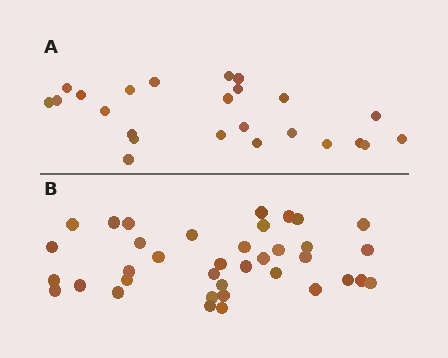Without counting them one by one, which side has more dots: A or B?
Region B (the bottom region) has more dots.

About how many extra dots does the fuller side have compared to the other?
Region B has approximately 15 more dots than region A.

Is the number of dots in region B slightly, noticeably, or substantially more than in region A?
Region B has substantially more. The ratio is roughly 1.5 to 1.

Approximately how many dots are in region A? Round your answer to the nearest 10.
About 20 dots. (The exact count is 24, which rounds to 20.)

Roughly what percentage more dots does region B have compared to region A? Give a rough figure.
About 55% more.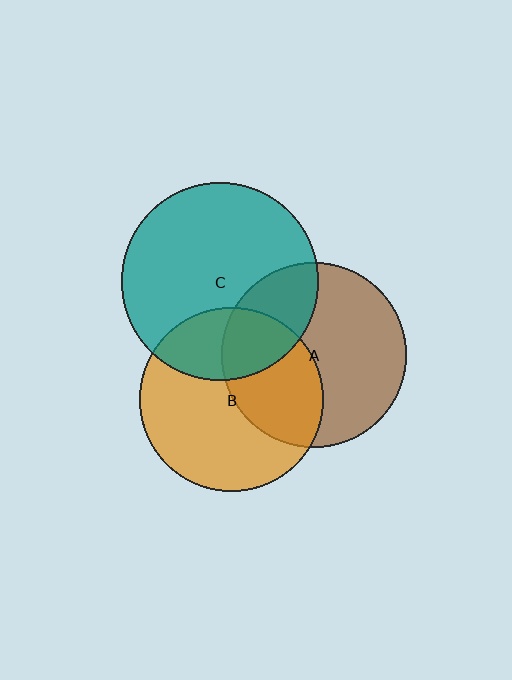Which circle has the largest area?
Circle C (teal).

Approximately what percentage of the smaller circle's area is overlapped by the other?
Approximately 40%.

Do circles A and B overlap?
Yes.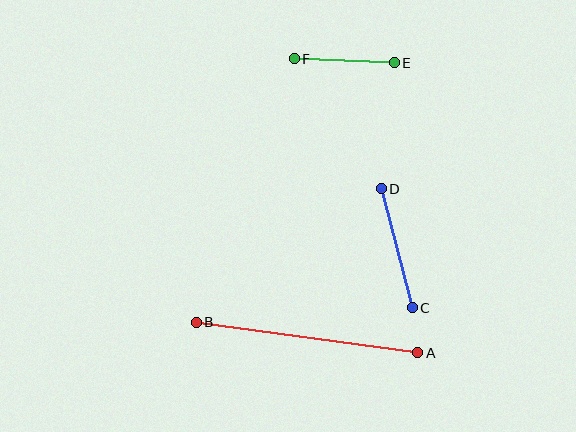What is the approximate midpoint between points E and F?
The midpoint is at approximately (344, 61) pixels.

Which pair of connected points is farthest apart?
Points A and B are farthest apart.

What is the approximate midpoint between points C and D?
The midpoint is at approximately (397, 248) pixels.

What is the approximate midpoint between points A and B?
The midpoint is at approximately (307, 338) pixels.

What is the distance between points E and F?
The distance is approximately 100 pixels.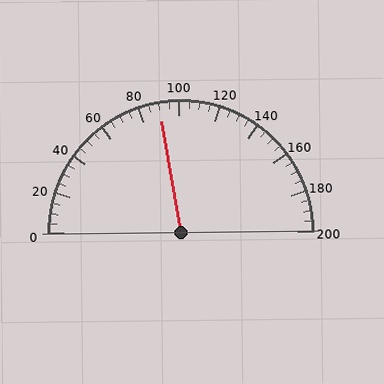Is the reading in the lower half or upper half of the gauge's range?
The reading is in the lower half of the range (0 to 200).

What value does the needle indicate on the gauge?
The needle indicates approximately 90.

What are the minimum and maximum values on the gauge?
The gauge ranges from 0 to 200.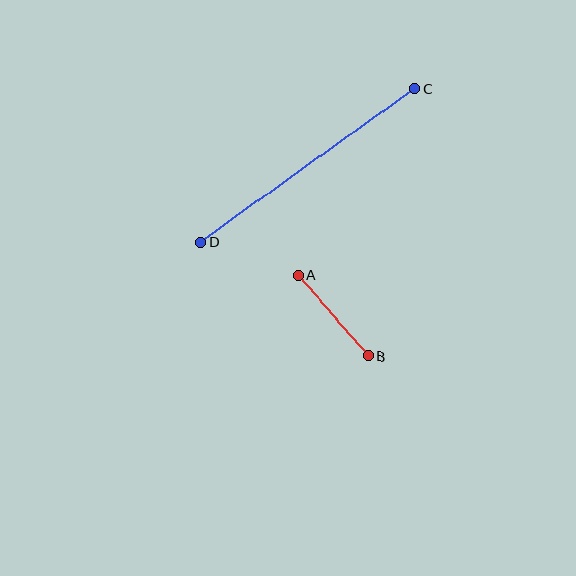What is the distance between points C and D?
The distance is approximately 264 pixels.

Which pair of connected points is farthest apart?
Points C and D are farthest apart.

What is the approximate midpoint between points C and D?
The midpoint is at approximately (308, 165) pixels.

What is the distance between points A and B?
The distance is approximately 107 pixels.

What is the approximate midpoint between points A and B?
The midpoint is at approximately (333, 316) pixels.